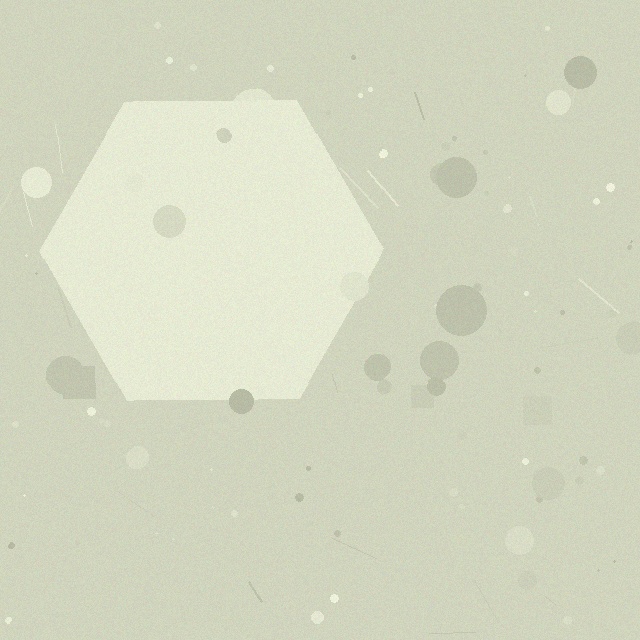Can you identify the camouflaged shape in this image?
The camouflaged shape is a hexagon.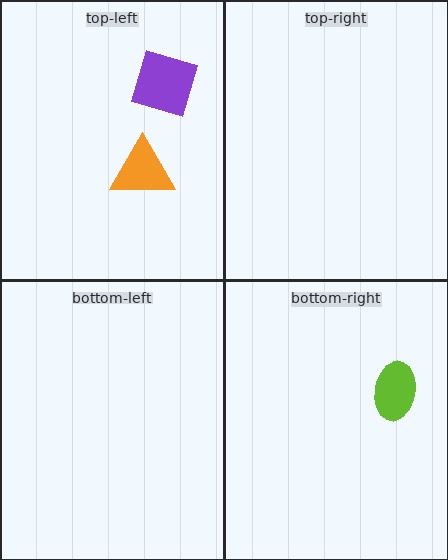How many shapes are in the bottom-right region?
1.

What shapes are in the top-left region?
The orange triangle, the purple diamond.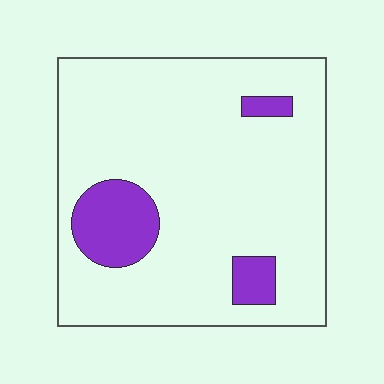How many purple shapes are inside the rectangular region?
3.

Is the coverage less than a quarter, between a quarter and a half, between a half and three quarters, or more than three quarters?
Less than a quarter.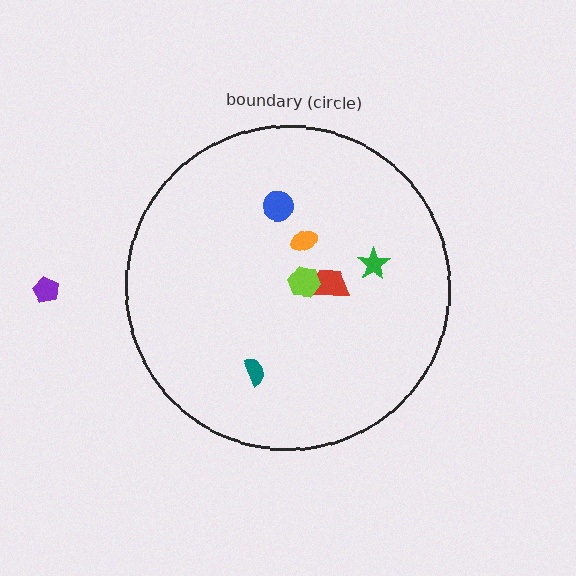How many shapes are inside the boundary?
6 inside, 1 outside.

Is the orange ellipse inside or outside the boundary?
Inside.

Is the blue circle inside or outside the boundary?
Inside.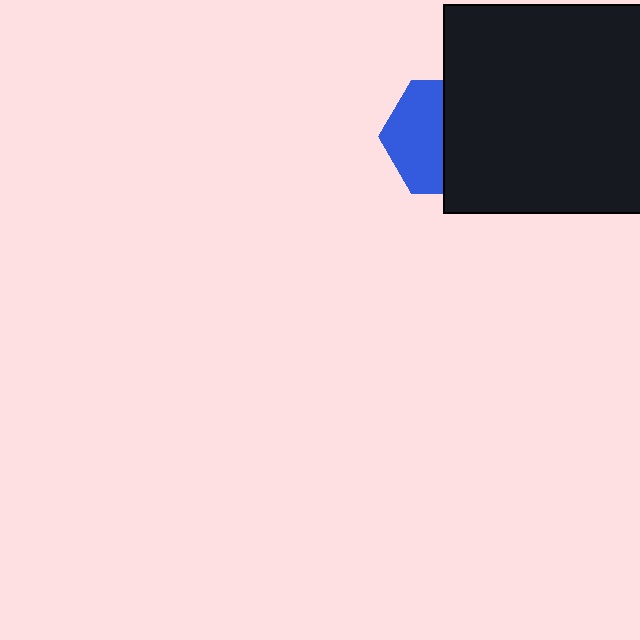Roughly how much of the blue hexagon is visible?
About half of it is visible (roughly 49%).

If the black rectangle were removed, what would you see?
You would see the complete blue hexagon.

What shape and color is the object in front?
The object in front is a black rectangle.